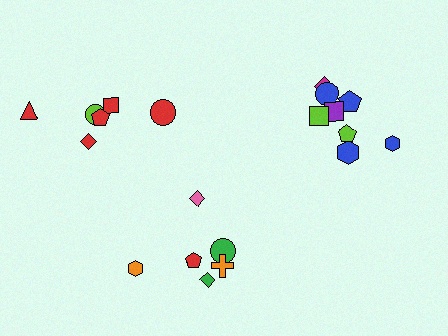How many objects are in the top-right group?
There are 8 objects.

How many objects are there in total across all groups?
There are 20 objects.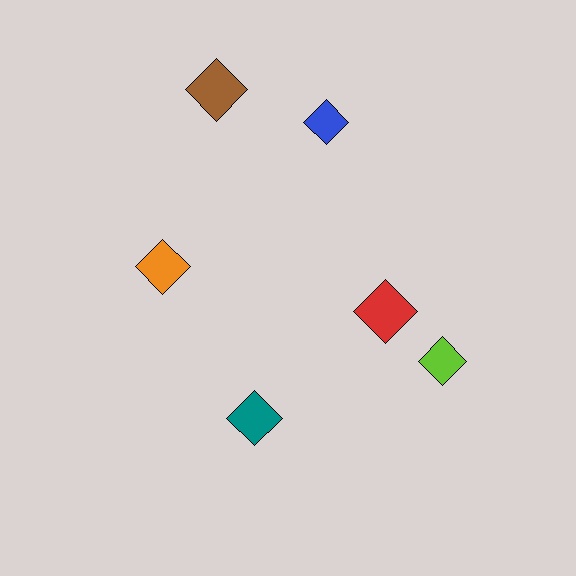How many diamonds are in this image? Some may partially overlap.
There are 6 diamonds.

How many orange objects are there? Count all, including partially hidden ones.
There is 1 orange object.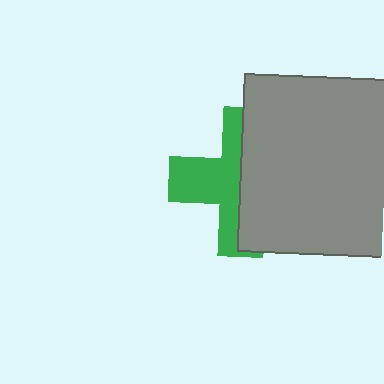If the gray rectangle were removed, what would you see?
You would see the complete green cross.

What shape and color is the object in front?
The object in front is a gray rectangle.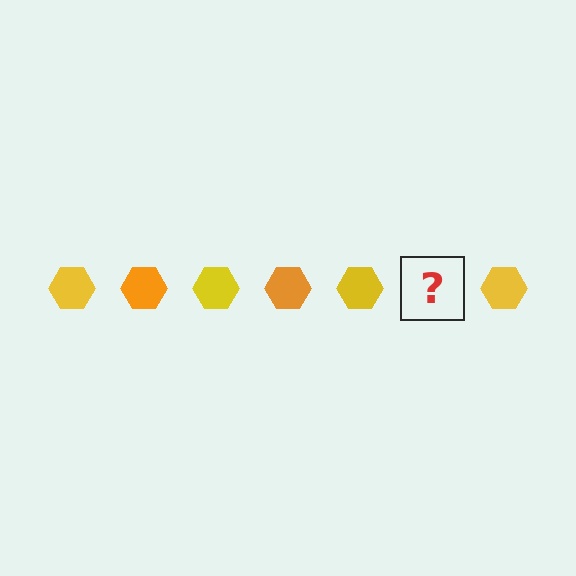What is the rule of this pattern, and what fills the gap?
The rule is that the pattern cycles through yellow, orange hexagons. The gap should be filled with an orange hexagon.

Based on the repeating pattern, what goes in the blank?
The blank should be an orange hexagon.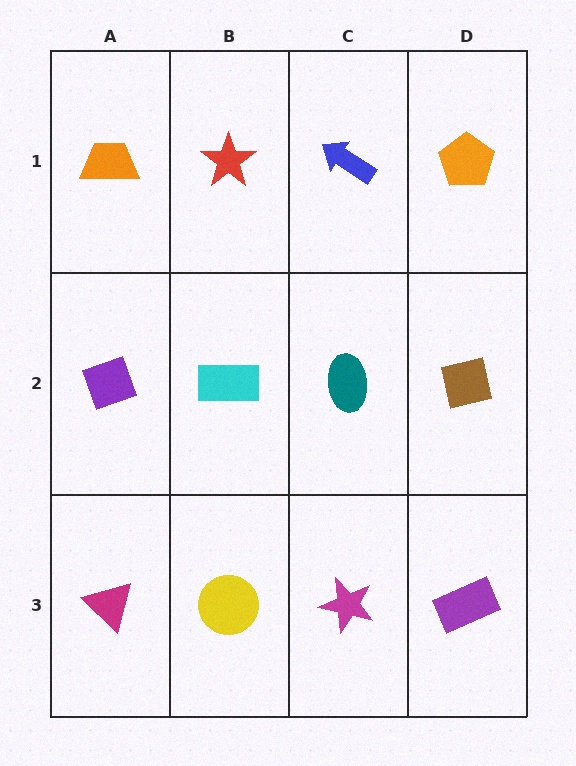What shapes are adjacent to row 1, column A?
A purple diamond (row 2, column A), a red star (row 1, column B).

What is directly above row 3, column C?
A teal ellipse.